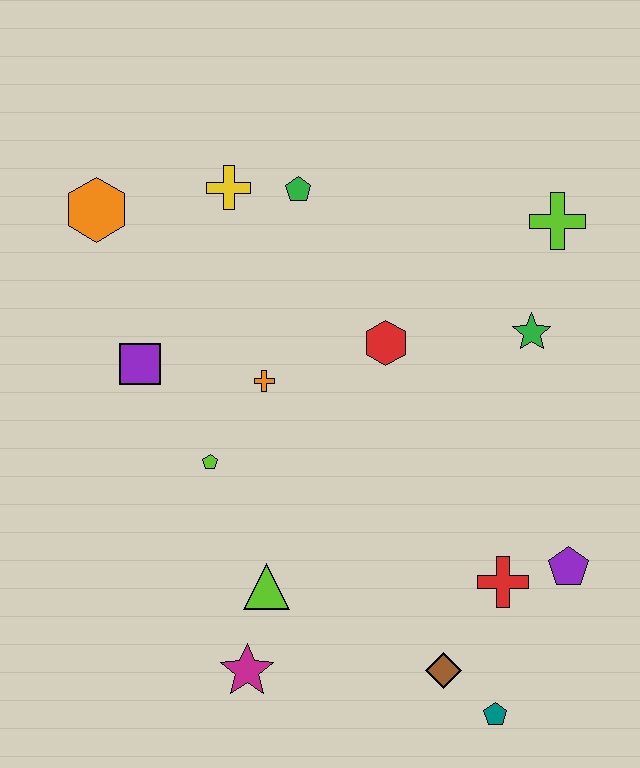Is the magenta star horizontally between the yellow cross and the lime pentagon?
No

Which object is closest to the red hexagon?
The orange cross is closest to the red hexagon.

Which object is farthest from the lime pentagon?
The lime cross is farthest from the lime pentagon.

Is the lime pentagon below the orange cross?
Yes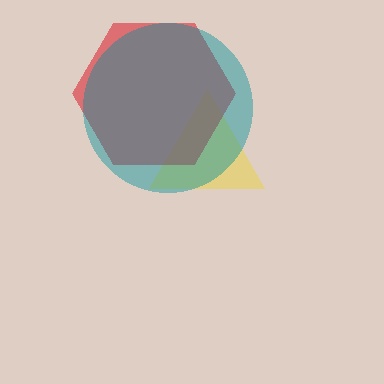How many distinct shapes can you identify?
There are 3 distinct shapes: a yellow triangle, a red hexagon, a teal circle.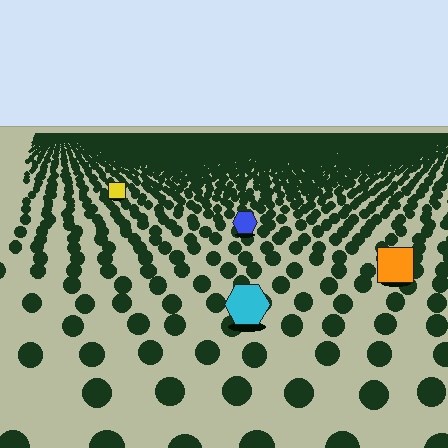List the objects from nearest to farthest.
From nearest to farthest: the cyan hexagon, the orange square, the blue hexagon, the yellow square.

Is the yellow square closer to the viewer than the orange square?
No. The orange square is closer — you can tell from the texture gradient: the ground texture is coarser near it.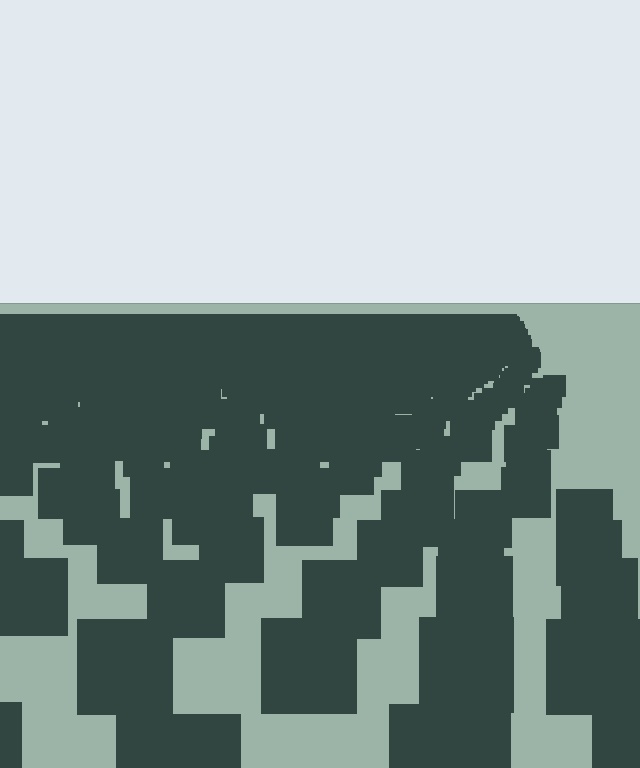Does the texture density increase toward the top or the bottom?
Density increases toward the top.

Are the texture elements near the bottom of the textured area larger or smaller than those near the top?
Larger. Near the bottom, elements are closer to the viewer and appear at a bigger on-screen size.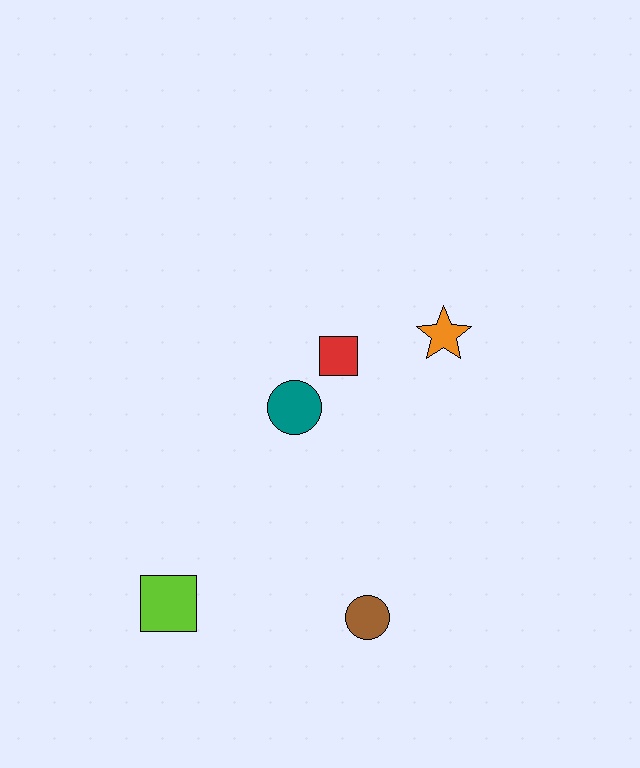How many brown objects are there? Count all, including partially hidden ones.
There is 1 brown object.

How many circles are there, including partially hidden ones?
There are 2 circles.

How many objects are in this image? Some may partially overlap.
There are 5 objects.